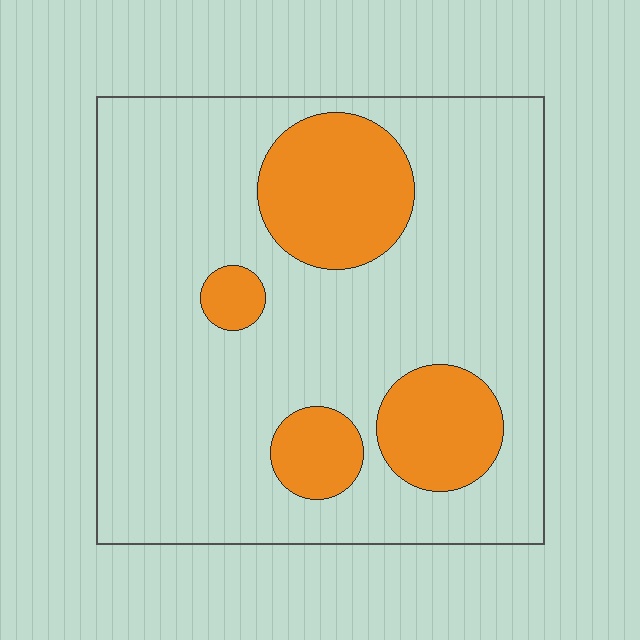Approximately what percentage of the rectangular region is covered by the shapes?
Approximately 20%.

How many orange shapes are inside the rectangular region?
4.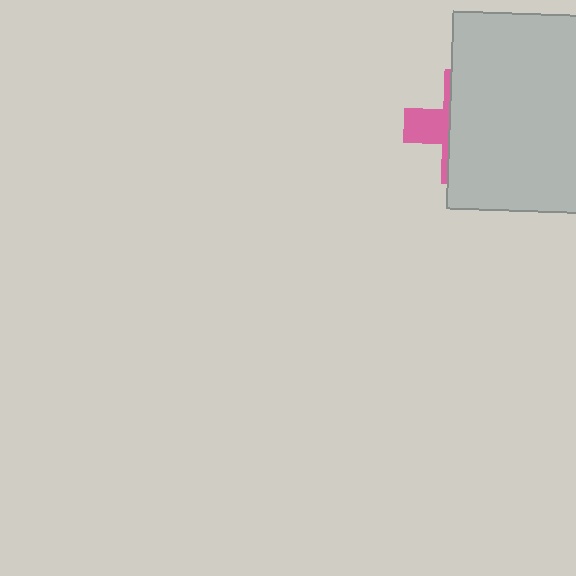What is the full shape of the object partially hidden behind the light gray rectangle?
The partially hidden object is a pink cross.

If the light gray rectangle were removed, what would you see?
You would see the complete pink cross.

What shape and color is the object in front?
The object in front is a light gray rectangle.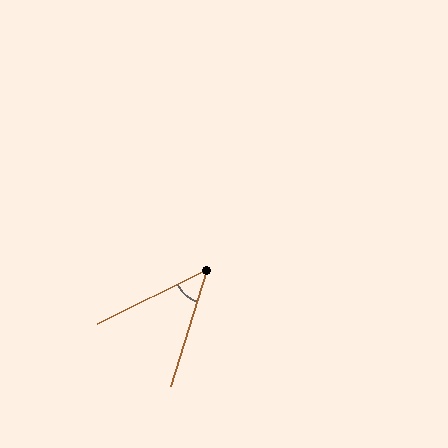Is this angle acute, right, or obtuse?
It is acute.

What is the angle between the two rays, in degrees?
Approximately 47 degrees.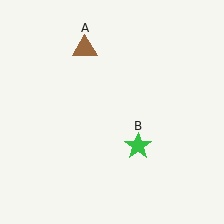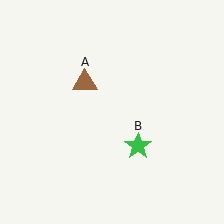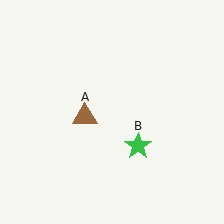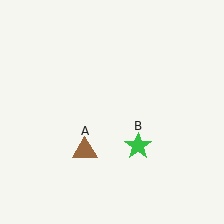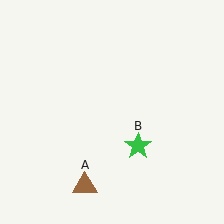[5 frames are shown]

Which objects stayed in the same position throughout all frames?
Green star (object B) remained stationary.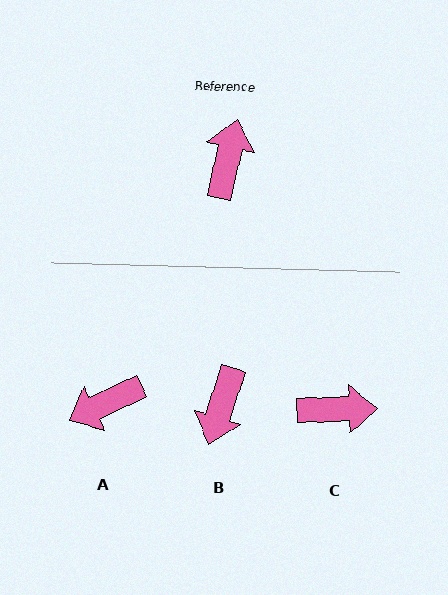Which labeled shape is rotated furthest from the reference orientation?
B, about 175 degrees away.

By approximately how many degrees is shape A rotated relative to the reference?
Approximately 128 degrees counter-clockwise.